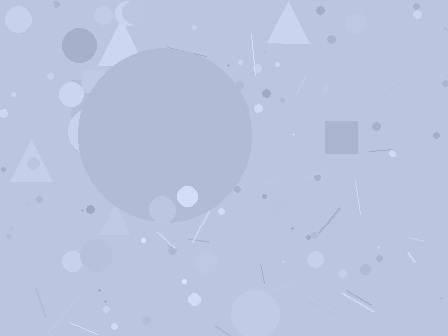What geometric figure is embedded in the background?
A circle is embedded in the background.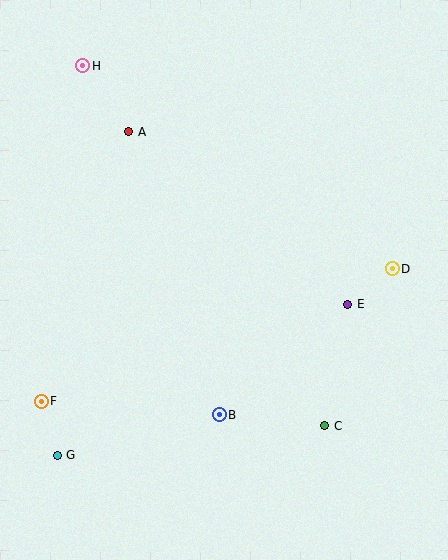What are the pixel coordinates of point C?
Point C is at (325, 426).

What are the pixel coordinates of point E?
Point E is at (348, 304).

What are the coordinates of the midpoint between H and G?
The midpoint between H and G is at (70, 261).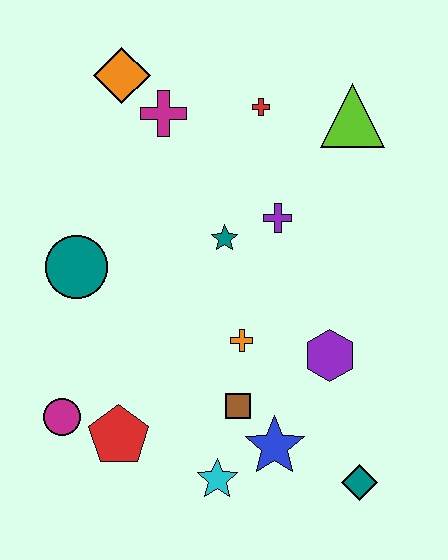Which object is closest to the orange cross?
The brown square is closest to the orange cross.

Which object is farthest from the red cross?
The teal diamond is farthest from the red cross.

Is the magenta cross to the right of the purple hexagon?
No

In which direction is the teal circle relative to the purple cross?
The teal circle is to the left of the purple cross.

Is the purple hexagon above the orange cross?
No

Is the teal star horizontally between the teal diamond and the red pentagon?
Yes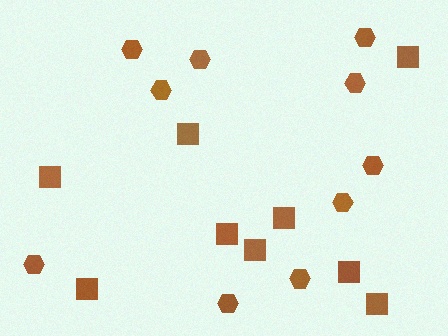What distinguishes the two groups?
There are 2 groups: one group of squares (9) and one group of hexagons (10).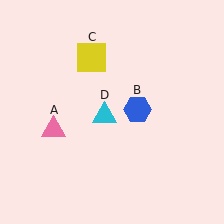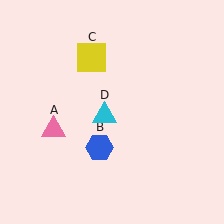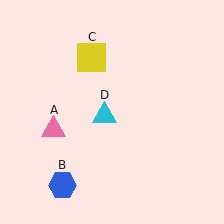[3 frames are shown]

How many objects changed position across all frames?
1 object changed position: blue hexagon (object B).